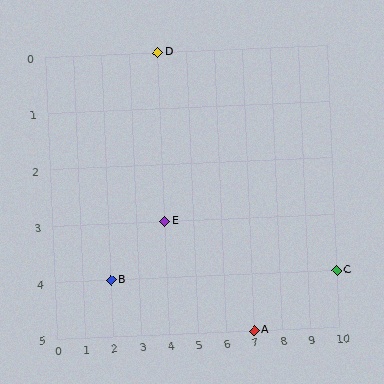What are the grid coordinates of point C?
Point C is at grid coordinates (10, 4).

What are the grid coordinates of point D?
Point D is at grid coordinates (4, 0).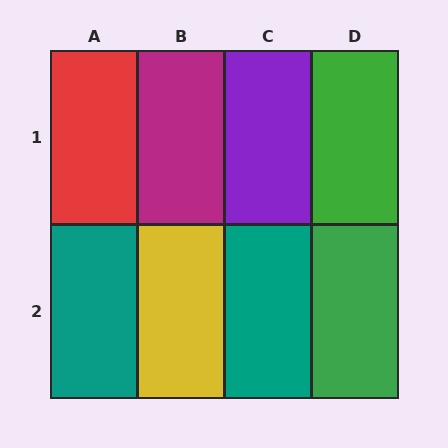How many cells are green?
2 cells are green.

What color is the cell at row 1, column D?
Green.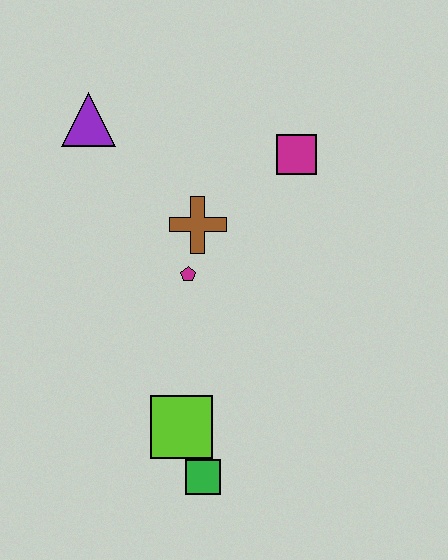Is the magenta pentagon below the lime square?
No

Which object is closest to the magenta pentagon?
The brown cross is closest to the magenta pentagon.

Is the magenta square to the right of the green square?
Yes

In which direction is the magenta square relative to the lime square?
The magenta square is above the lime square.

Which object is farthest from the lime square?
The purple triangle is farthest from the lime square.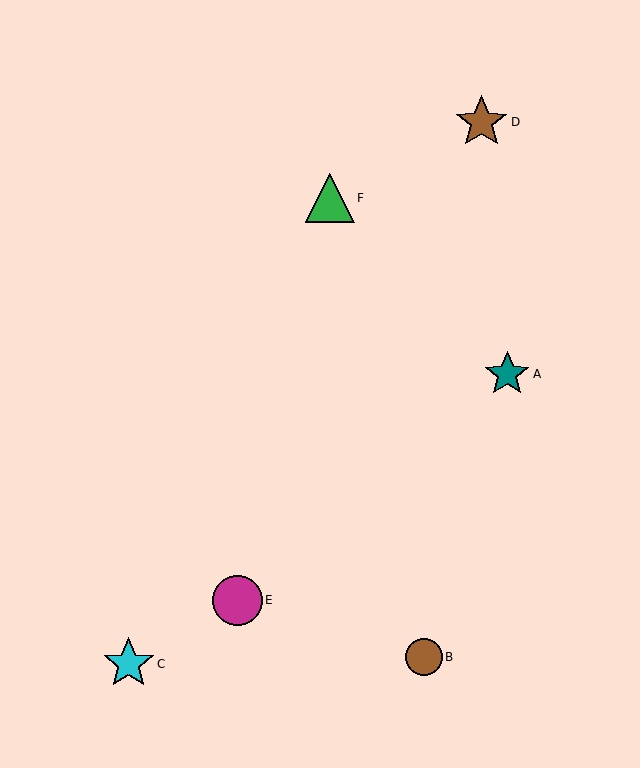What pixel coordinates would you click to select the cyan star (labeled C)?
Click at (129, 664) to select the cyan star C.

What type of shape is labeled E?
Shape E is a magenta circle.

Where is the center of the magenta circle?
The center of the magenta circle is at (237, 600).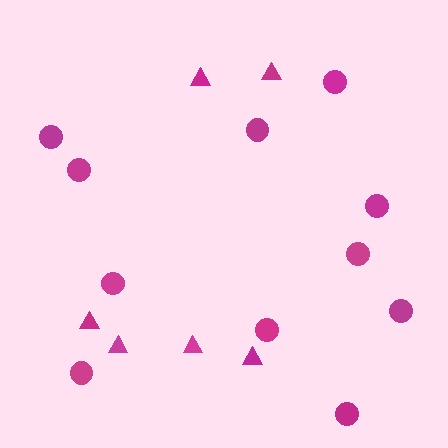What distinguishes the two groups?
There are 2 groups: one group of triangles (6) and one group of circles (11).